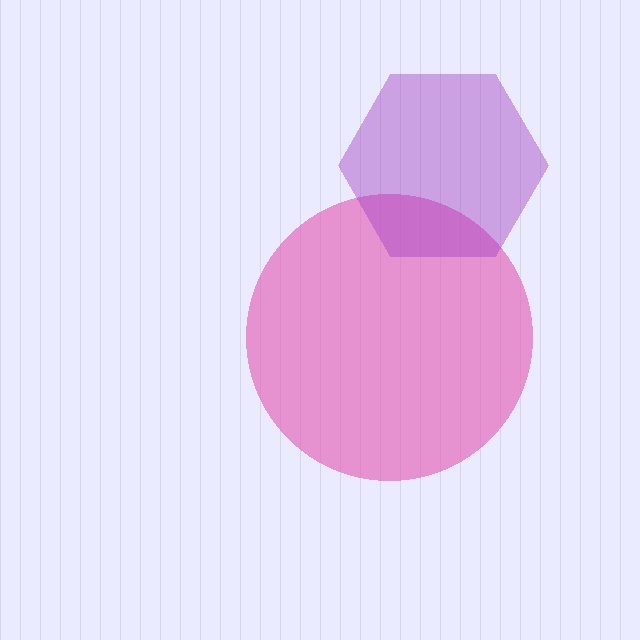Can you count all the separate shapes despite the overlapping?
Yes, there are 2 separate shapes.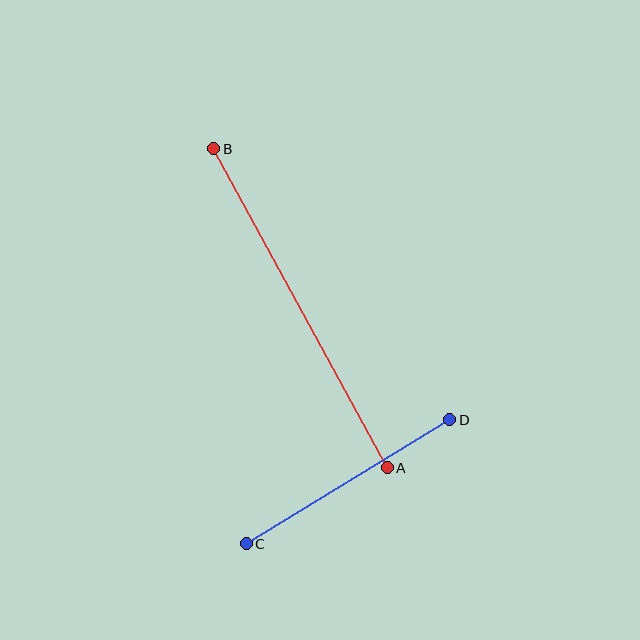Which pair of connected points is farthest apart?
Points A and B are farthest apart.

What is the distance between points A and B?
The distance is approximately 363 pixels.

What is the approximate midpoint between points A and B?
The midpoint is at approximately (300, 308) pixels.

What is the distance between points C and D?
The distance is approximately 238 pixels.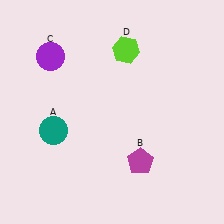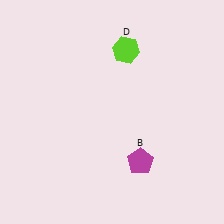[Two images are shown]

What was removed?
The teal circle (A), the purple circle (C) were removed in Image 2.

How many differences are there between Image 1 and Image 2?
There are 2 differences between the two images.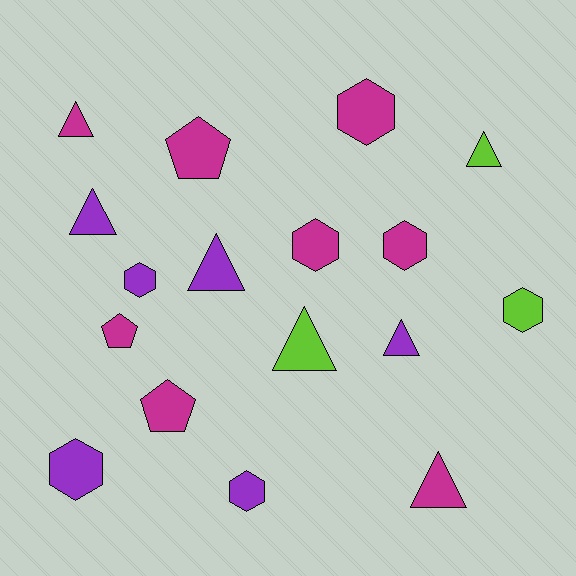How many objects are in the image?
There are 17 objects.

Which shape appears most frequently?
Triangle, with 7 objects.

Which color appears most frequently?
Magenta, with 8 objects.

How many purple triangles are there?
There are 3 purple triangles.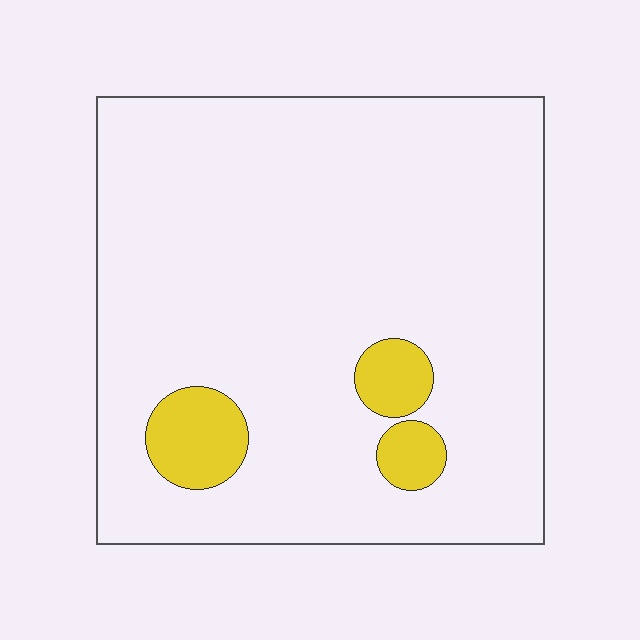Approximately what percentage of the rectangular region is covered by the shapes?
Approximately 10%.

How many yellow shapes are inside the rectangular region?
3.